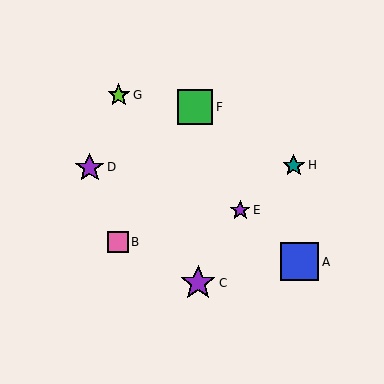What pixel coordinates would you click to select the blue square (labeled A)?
Click at (300, 262) to select the blue square A.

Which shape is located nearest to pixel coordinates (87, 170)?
The purple star (labeled D) at (90, 167) is nearest to that location.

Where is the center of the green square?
The center of the green square is at (195, 107).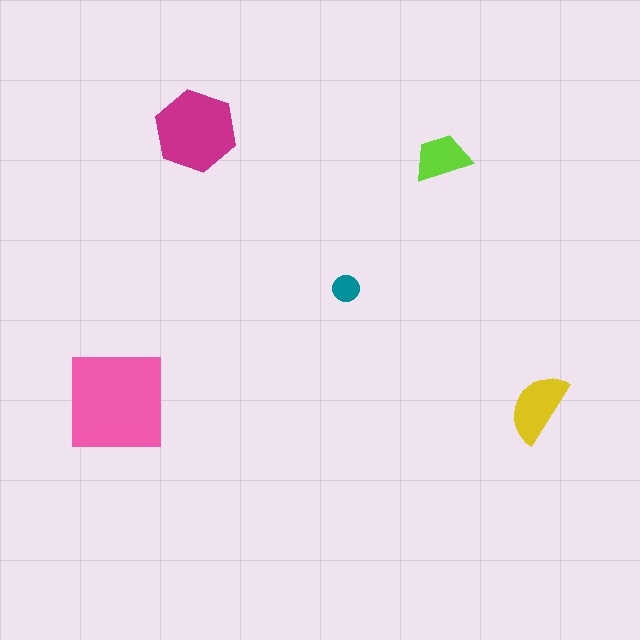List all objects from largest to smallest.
The pink square, the magenta hexagon, the yellow semicircle, the lime trapezoid, the teal circle.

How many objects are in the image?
There are 5 objects in the image.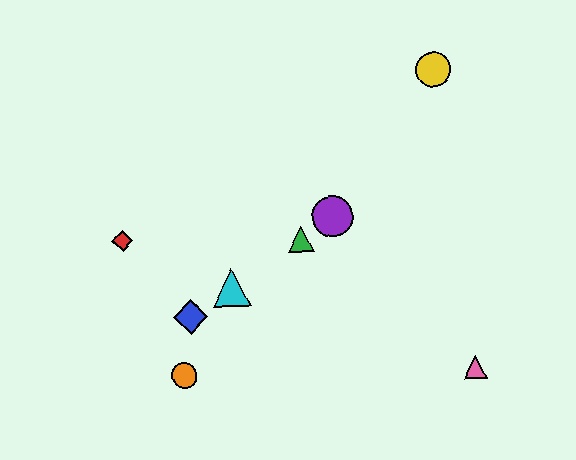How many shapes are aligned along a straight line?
4 shapes (the blue diamond, the green triangle, the purple circle, the cyan triangle) are aligned along a straight line.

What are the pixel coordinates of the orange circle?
The orange circle is at (185, 375).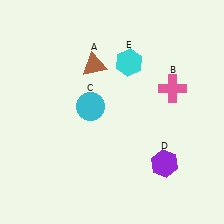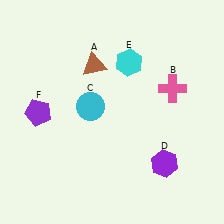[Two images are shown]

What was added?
A purple pentagon (F) was added in Image 2.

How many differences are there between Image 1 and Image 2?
There is 1 difference between the two images.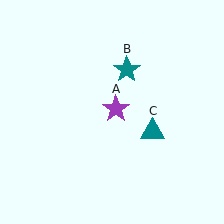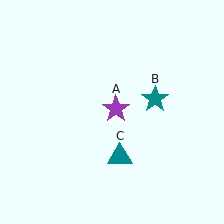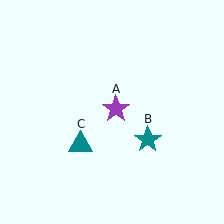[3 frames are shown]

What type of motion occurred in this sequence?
The teal star (object B), teal triangle (object C) rotated clockwise around the center of the scene.